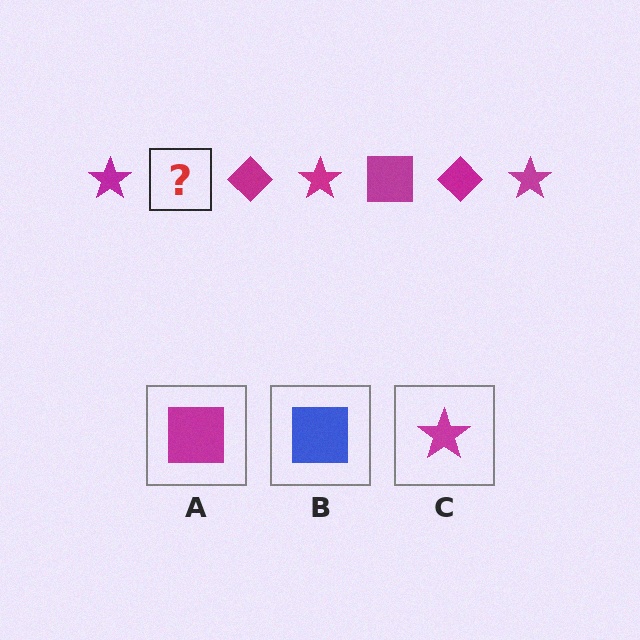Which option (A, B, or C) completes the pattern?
A.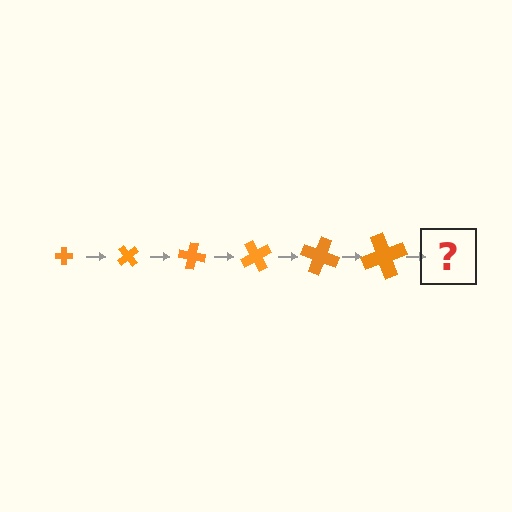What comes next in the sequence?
The next element should be a cross, larger than the previous one and rotated 300 degrees from the start.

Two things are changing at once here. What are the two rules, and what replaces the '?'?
The two rules are that the cross grows larger each step and it rotates 50 degrees each step. The '?' should be a cross, larger than the previous one and rotated 300 degrees from the start.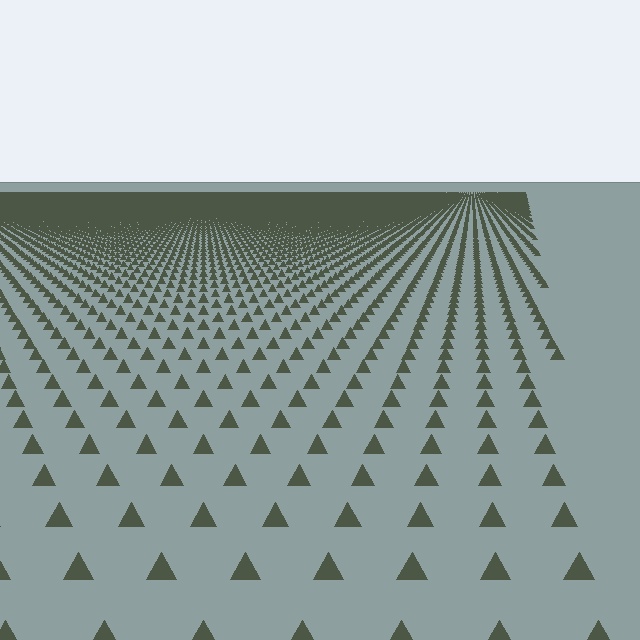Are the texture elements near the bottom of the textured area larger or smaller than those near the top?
Larger. Near the bottom, elements are closer to the viewer and appear at a bigger on-screen size.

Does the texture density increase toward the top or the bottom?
Density increases toward the top.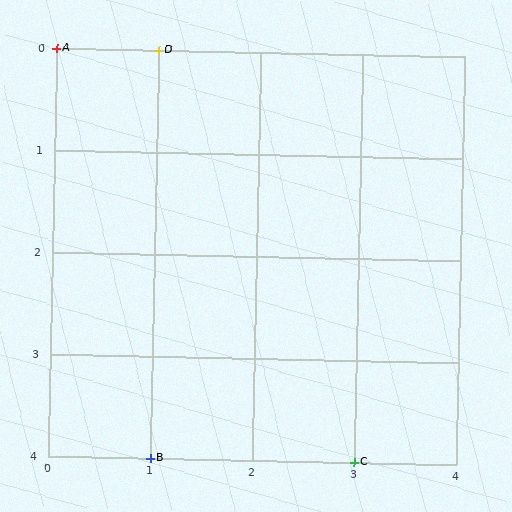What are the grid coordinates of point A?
Point A is at grid coordinates (0, 0).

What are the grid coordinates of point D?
Point D is at grid coordinates (1, 0).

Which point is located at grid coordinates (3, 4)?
Point C is at (3, 4).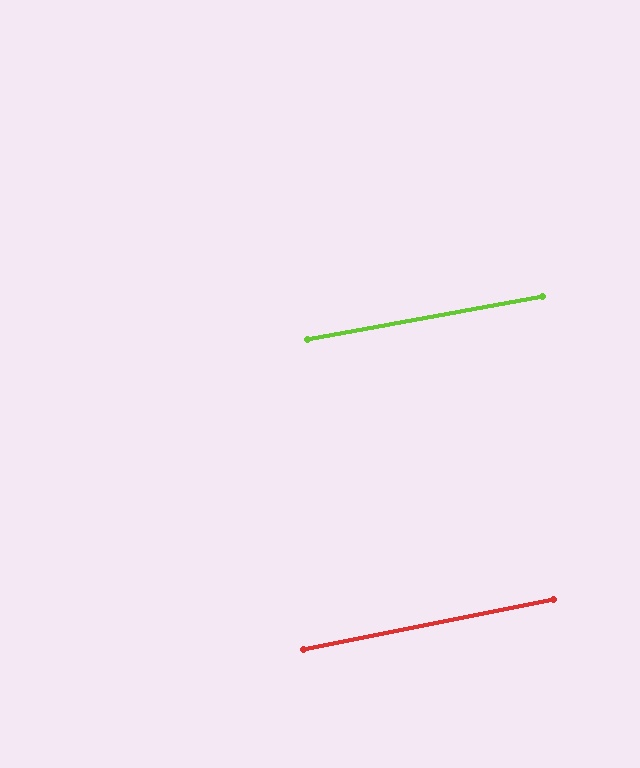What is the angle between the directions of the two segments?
Approximately 1 degree.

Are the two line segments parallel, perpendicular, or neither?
Parallel — their directions differ by only 1.0°.